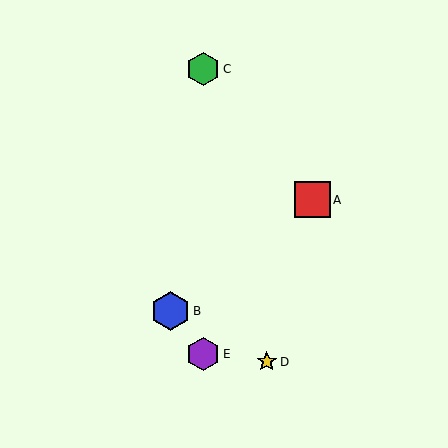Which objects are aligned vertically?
Objects C, E are aligned vertically.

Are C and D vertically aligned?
No, C is at x≈203 and D is at x≈267.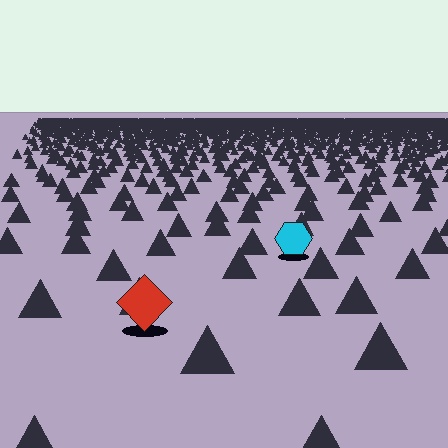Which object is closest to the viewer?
The red diamond is closest. The texture marks near it are larger and more spread out.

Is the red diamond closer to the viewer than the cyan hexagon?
Yes. The red diamond is closer — you can tell from the texture gradient: the ground texture is coarser near it.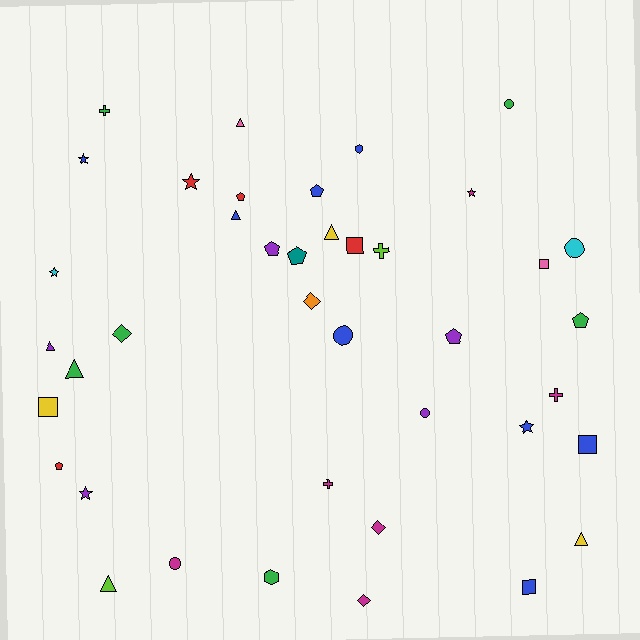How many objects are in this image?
There are 40 objects.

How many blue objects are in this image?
There are 8 blue objects.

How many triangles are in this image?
There are 7 triangles.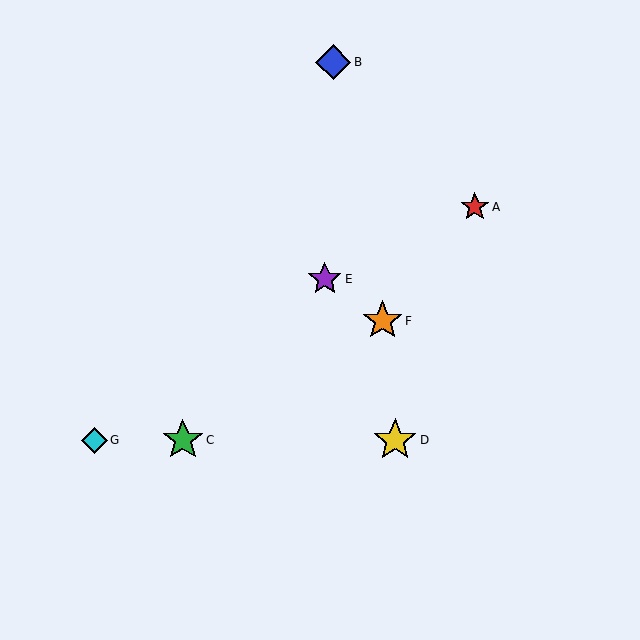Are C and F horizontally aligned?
No, C is at y≈440 and F is at y≈321.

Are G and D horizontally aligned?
Yes, both are at y≈440.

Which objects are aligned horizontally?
Objects C, D, G are aligned horizontally.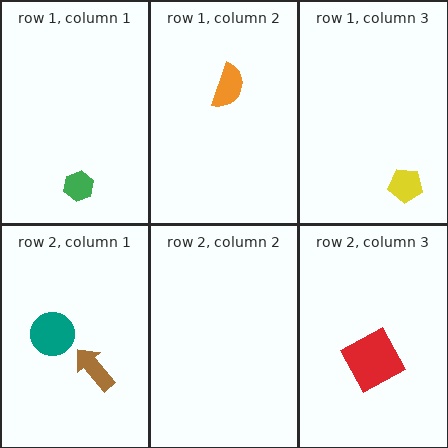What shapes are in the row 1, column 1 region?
The green hexagon.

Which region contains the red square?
The row 2, column 3 region.